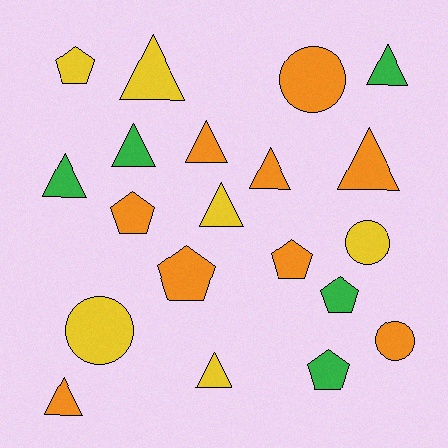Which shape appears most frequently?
Triangle, with 10 objects.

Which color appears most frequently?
Orange, with 9 objects.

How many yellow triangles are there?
There are 3 yellow triangles.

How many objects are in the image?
There are 20 objects.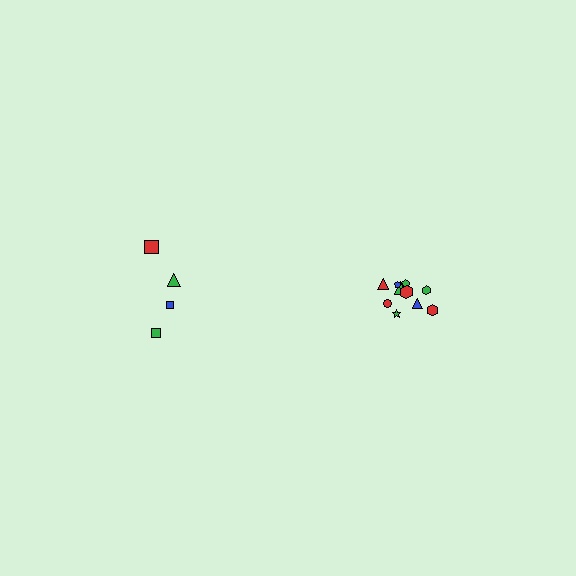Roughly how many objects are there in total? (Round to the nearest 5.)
Roughly 15 objects in total.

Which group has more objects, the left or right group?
The right group.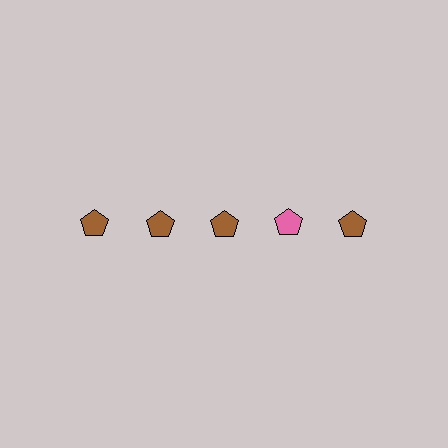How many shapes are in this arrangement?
There are 5 shapes arranged in a grid pattern.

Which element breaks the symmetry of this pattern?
The pink pentagon in the top row, second from right column breaks the symmetry. All other shapes are brown pentagons.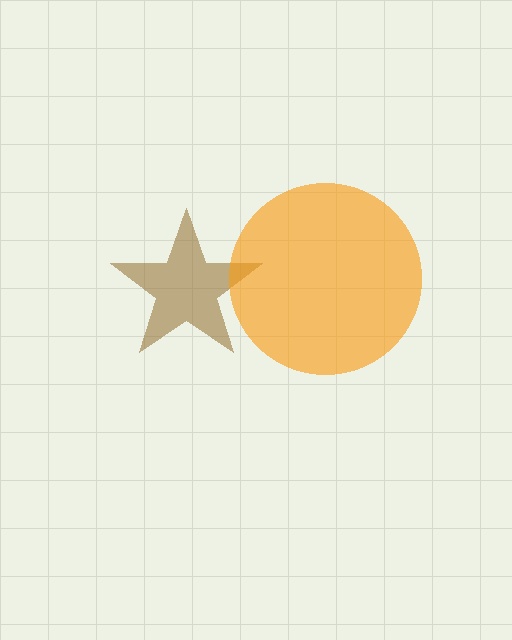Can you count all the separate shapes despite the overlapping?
Yes, there are 2 separate shapes.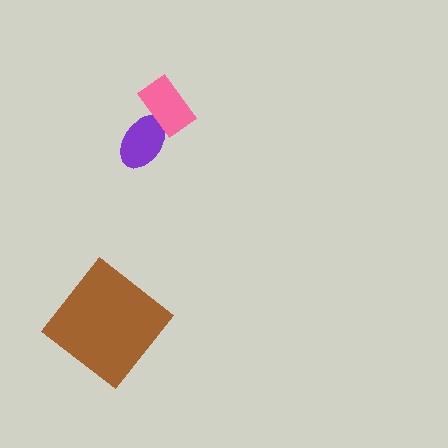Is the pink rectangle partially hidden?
No, no other shape covers it.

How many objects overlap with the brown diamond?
0 objects overlap with the brown diamond.